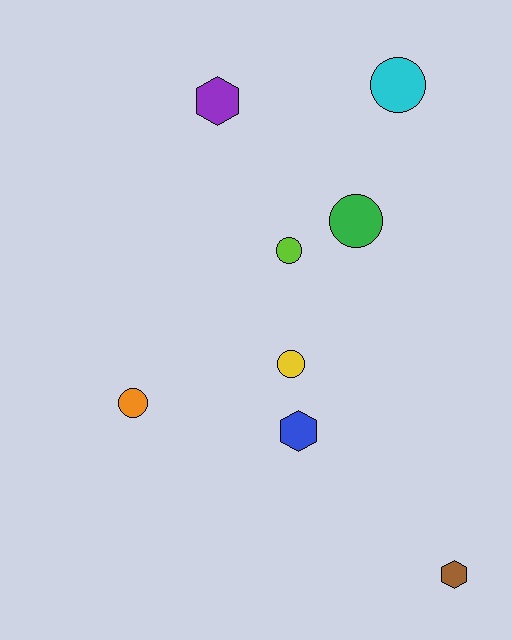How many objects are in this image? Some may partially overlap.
There are 8 objects.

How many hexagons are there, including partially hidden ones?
There are 3 hexagons.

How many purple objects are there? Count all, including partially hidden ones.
There is 1 purple object.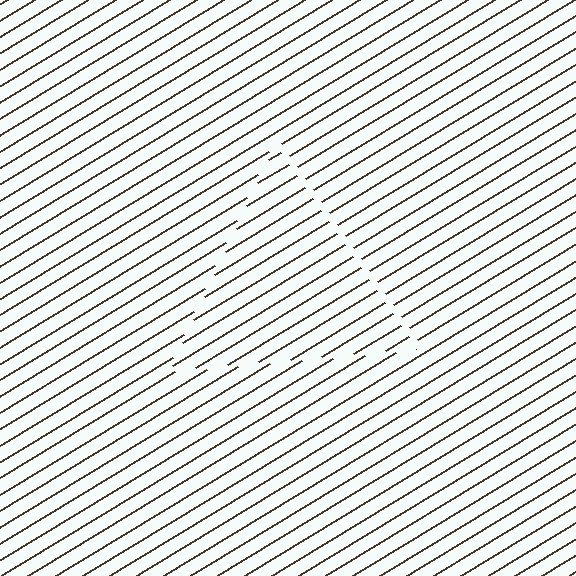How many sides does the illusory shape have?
3 sides — the line-ends trace a triangle.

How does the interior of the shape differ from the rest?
The interior of the shape contains the same grating, shifted by half a period — the contour is defined by the phase discontinuity where line-ends from the inner and outer gratings abut.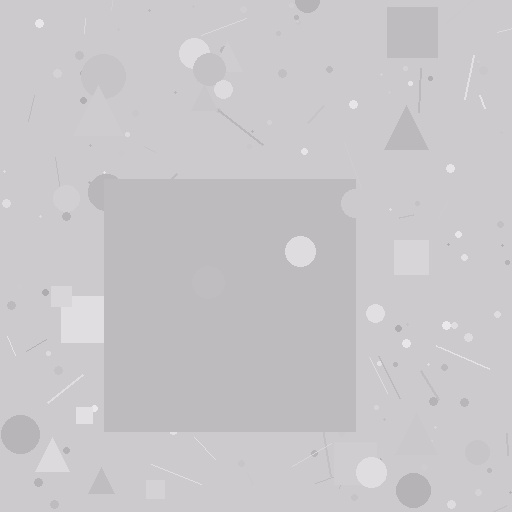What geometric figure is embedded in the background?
A square is embedded in the background.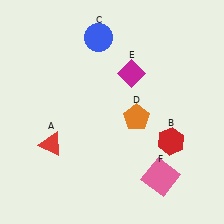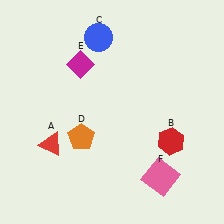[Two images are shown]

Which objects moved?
The objects that moved are: the orange pentagon (D), the magenta diamond (E).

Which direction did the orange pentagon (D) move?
The orange pentagon (D) moved left.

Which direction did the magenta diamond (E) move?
The magenta diamond (E) moved left.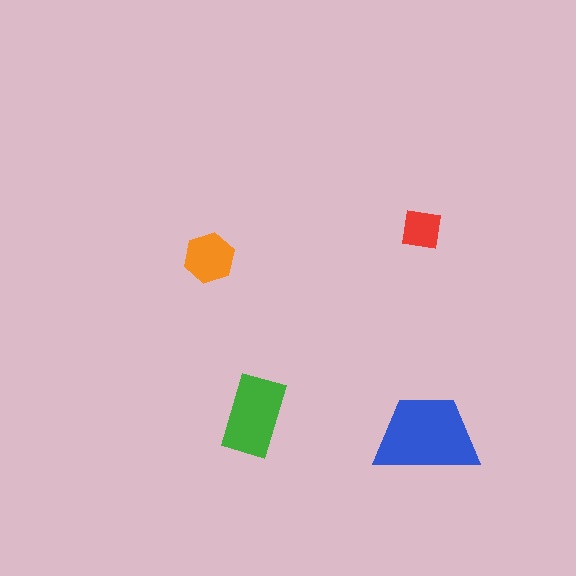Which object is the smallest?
The red square.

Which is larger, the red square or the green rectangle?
The green rectangle.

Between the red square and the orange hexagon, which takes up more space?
The orange hexagon.